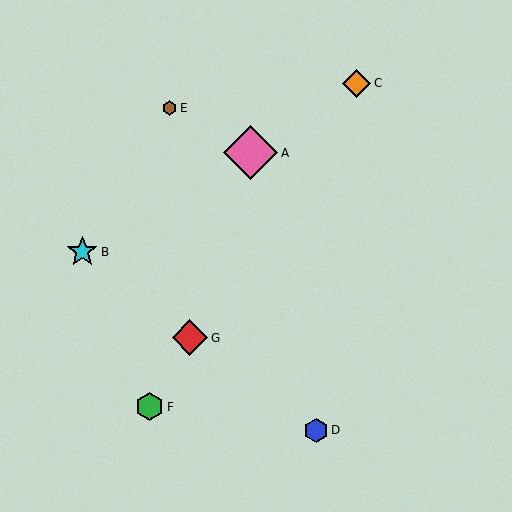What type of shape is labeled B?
Shape B is a cyan star.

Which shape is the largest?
The pink diamond (labeled A) is the largest.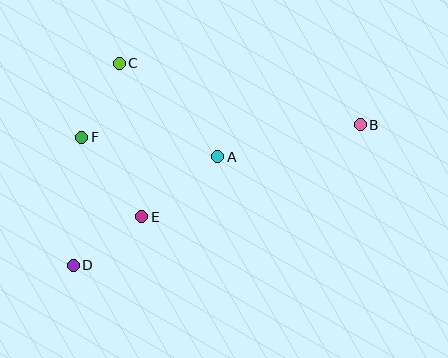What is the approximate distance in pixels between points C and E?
The distance between C and E is approximately 155 pixels.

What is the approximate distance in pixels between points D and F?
The distance between D and F is approximately 128 pixels.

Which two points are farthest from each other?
Points B and D are farthest from each other.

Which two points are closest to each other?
Points C and F are closest to each other.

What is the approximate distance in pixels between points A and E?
The distance between A and E is approximately 97 pixels.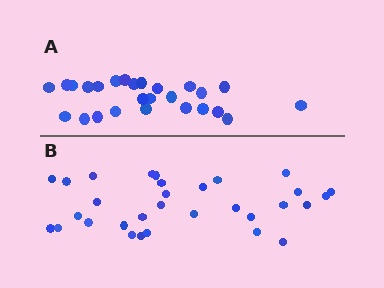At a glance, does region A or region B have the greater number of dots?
Region B (the bottom region) has more dots.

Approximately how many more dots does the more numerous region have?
Region B has about 5 more dots than region A.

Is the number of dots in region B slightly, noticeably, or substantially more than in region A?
Region B has only slightly more — the two regions are fairly close. The ratio is roughly 1.2 to 1.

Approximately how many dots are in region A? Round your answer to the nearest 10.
About 30 dots. (The exact count is 26, which rounds to 30.)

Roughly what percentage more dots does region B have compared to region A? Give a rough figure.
About 20% more.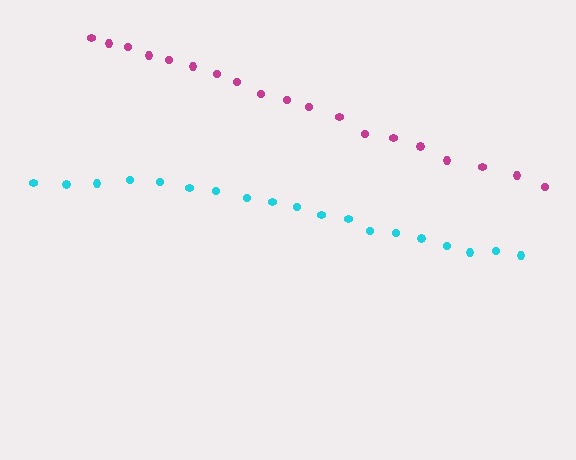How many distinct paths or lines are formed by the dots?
There are 2 distinct paths.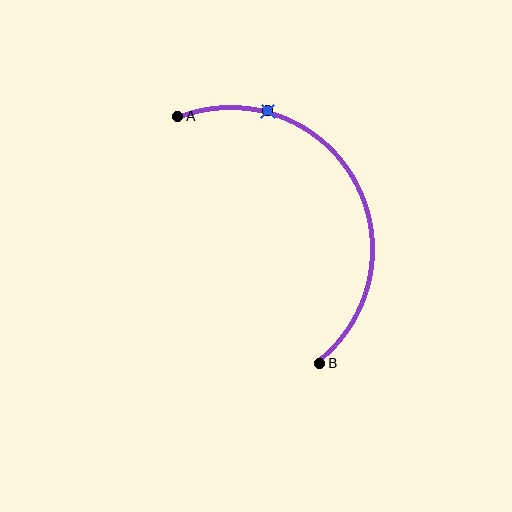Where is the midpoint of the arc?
The arc midpoint is the point on the curve farthest from the straight line joining A and B. It sits to the right of that line.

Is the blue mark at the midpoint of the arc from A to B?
No. The blue mark lies on the arc but is closer to endpoint A. The arc midpoint would be at the point on the curve equidistant along the arc from both A and B.